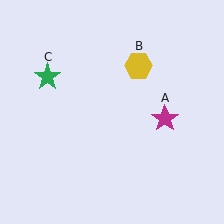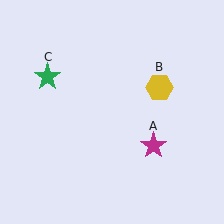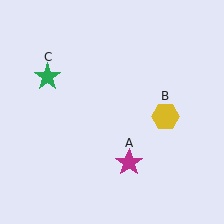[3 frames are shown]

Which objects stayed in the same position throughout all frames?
Green star (object C) remained stationary.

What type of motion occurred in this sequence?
The magenta star (object A), yellow hexagon (object B) rotated clockwise around the center of the scene.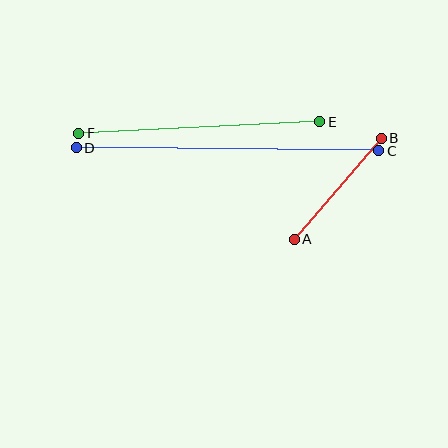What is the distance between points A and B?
The distance is approximately 134 pixels.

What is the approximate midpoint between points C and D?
The midpoint is at approximately (227, 149) pixels.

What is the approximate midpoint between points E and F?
The midpoint is at approximately (199, 128) pixels.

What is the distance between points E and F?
The distance is approximately 241 pixels.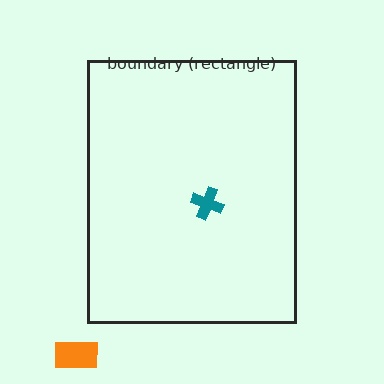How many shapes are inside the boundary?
1 inside, 1 outside.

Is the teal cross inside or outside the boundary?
Inside.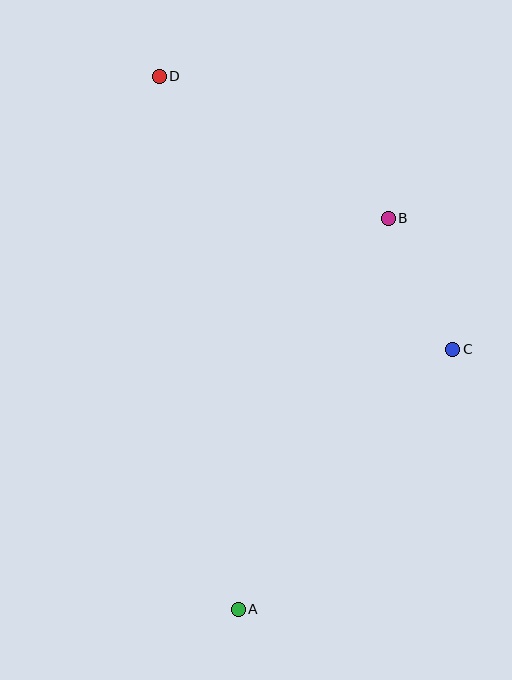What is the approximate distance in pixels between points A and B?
The distance between A and B is approximately 419 pixels.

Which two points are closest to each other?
Points B and C are closest to each other.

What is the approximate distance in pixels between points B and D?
The distance between B and D is approximately 270 pixels.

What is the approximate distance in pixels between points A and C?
The distance between A and C is approximately 337 pixels.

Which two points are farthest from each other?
Points A and D are farthest from each other.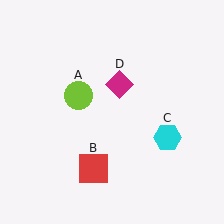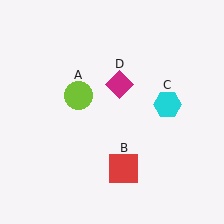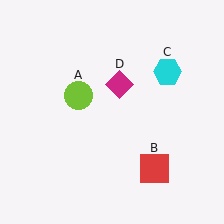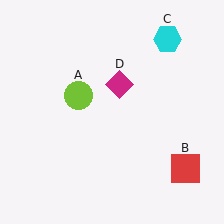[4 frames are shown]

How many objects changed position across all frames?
2 objects changed position: red square (object B), cyan hexagon (object C).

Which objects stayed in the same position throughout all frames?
Lime circle (object A) and magenta diamond (object D) remained stationary.